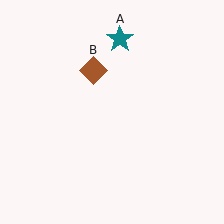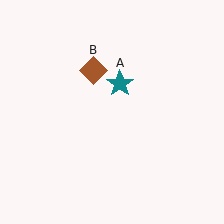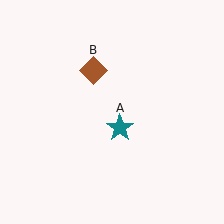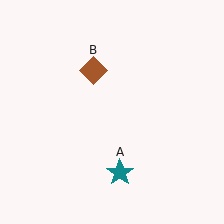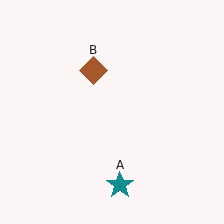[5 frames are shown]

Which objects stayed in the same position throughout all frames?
Brown diamond (object B) remained stationary.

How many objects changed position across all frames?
1 object changed position: teal star (object A).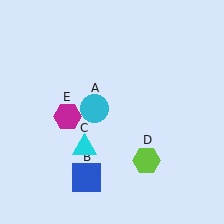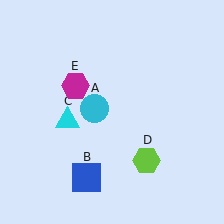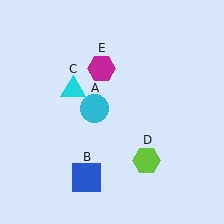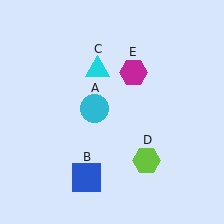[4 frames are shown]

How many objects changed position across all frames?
2 objects changed position: cyan triangle (object C), magenta hexagon (object E).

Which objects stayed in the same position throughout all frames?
Cyan circle (object A) and blue square (object B) and lime hexagon (object D) remained stationary.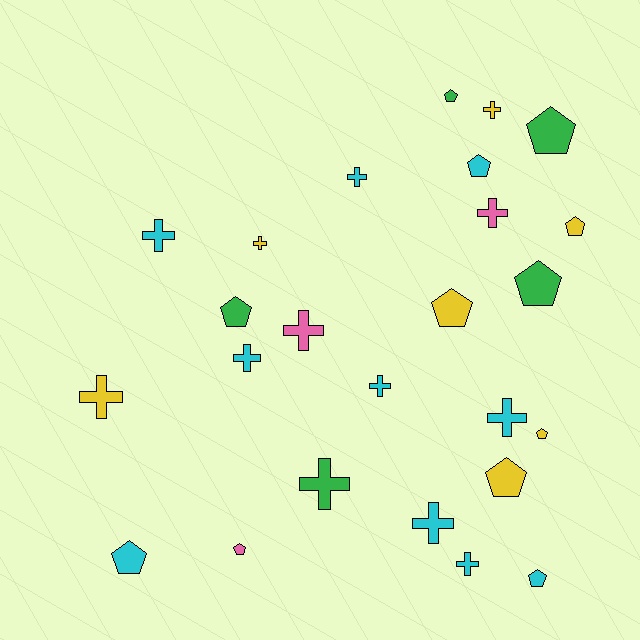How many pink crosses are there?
There are 2 pink crosses.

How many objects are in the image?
There are 25 objects.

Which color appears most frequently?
Cyan, with 10 objects.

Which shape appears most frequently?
Cross, with 13 objects.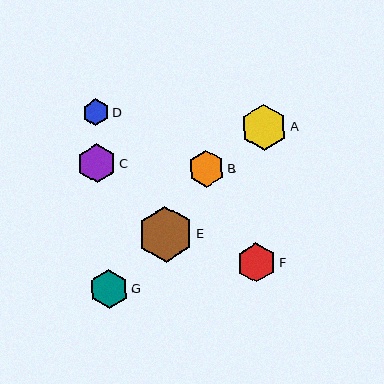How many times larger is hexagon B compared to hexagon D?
Hexagon B is approximately 1.4 times the size of hexagon D.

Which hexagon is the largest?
Hexagon E is the largest with a size of approximately 56 pixels.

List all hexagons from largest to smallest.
From largest to smallest: E, A, C, G, F, B, D.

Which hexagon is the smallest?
Hexagon D is the smallest with a size of approximately 27 pixels.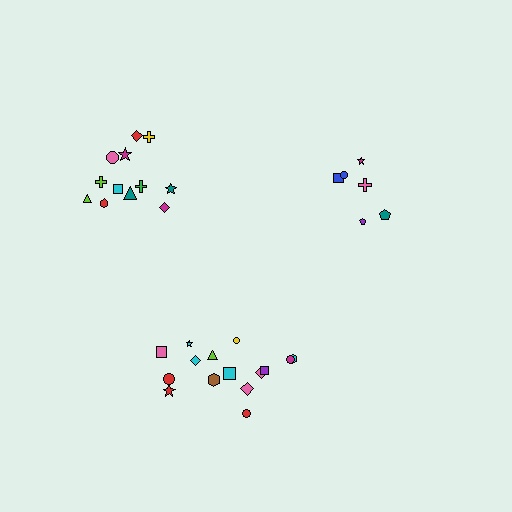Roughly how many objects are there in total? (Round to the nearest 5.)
Roughly 35 objects in total.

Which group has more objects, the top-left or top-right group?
The top-left group.